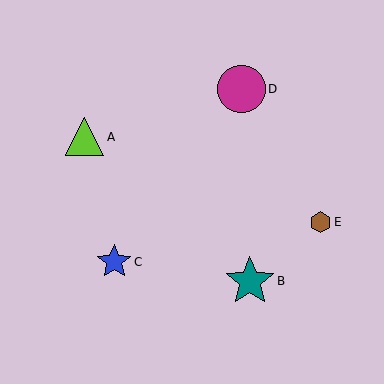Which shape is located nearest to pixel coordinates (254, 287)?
The teal star (labeled B) at (250, 281) is nearest to that location.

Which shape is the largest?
The teal star (labeled B) is the largest.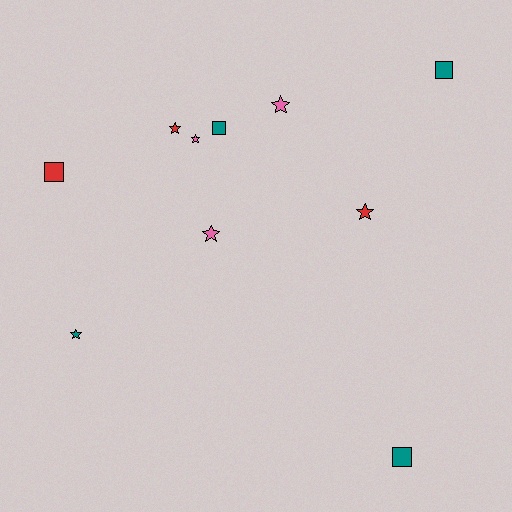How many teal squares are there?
There are 3 teal squares.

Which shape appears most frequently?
Star, with 6 objects.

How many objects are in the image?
There are 10 objects.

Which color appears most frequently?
Teal, with 4 objects.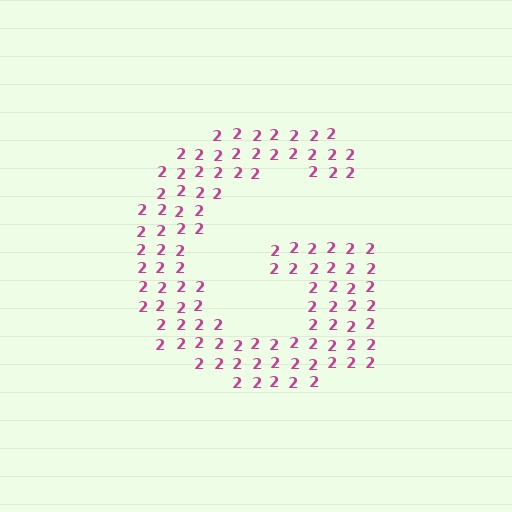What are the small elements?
The small elements are digit 2's.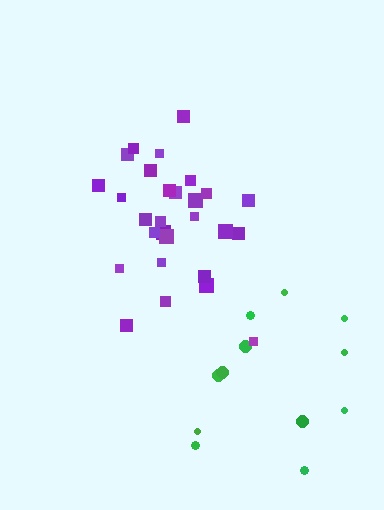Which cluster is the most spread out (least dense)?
Green.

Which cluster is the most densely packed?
Purple.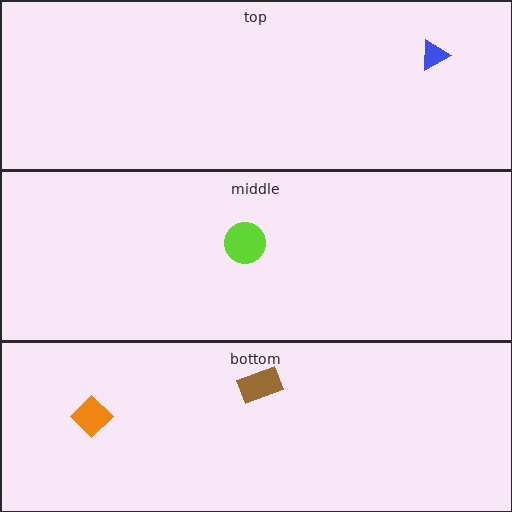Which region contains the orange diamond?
The bottom region.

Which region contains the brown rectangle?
The bottom region.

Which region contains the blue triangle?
The top region.